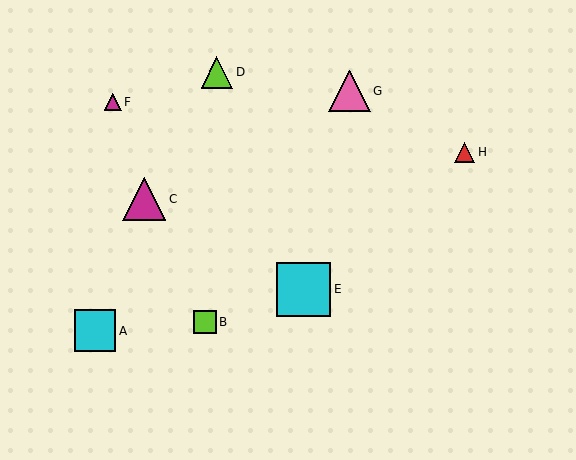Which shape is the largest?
The cyan square (labeled E) is the largest.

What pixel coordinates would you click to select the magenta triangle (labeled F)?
Click at (113, 102) to select the magenta triangle F.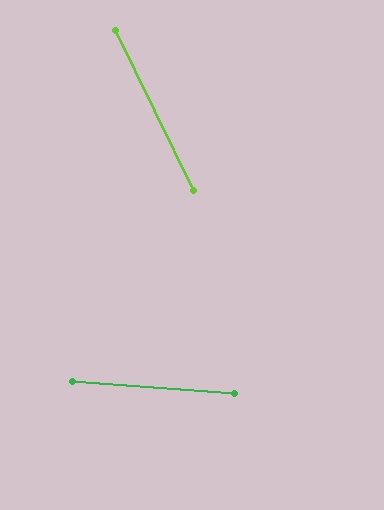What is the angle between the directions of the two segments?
Approximately 60 degrees.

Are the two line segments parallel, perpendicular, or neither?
Neither parallel nor perpendicular — they differ by about 60°.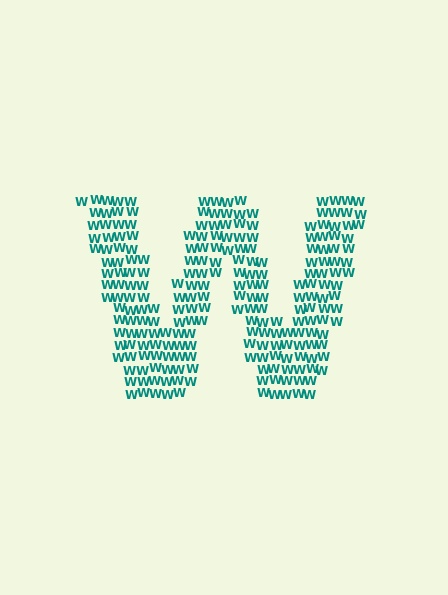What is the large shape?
The large shape is the letter W.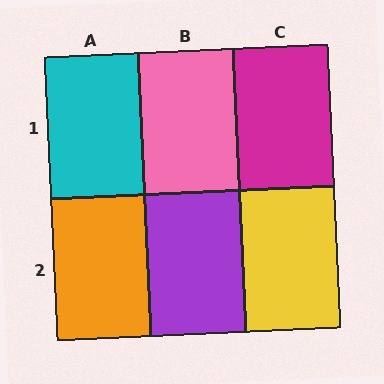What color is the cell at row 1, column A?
Cyan.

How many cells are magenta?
1 cell is magenta.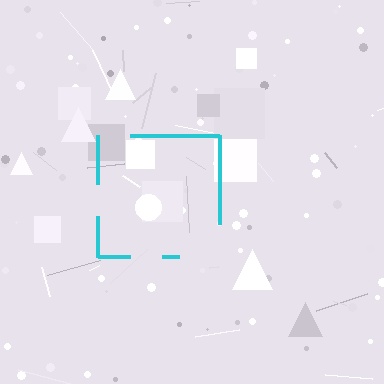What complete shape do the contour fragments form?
The contour fragments form a square.